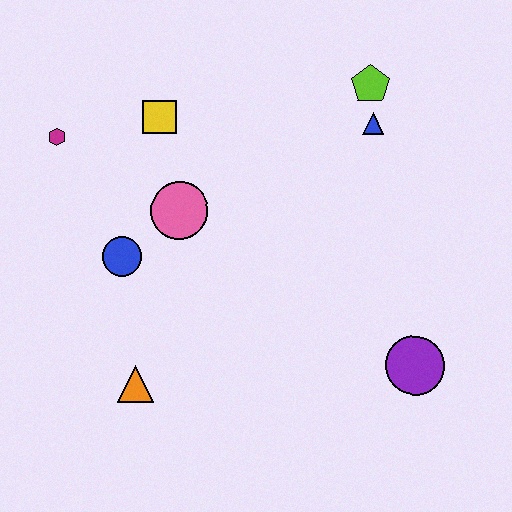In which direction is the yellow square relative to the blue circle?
The yellow square is above the blue circle.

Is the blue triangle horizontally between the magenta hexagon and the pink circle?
No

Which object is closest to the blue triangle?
The lime pentagon is closest to the blue triangle.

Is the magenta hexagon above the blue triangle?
No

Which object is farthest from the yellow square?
The purple circle is farthest from the yellow square.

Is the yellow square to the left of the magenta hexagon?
No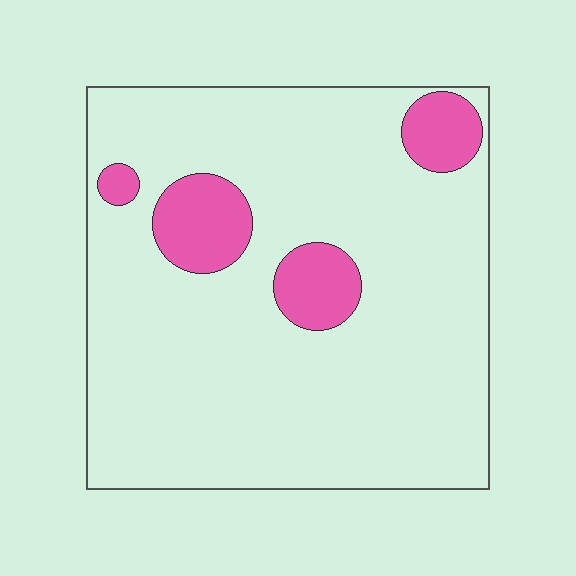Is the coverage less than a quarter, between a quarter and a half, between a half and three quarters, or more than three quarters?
Less than a quarter.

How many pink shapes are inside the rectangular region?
4.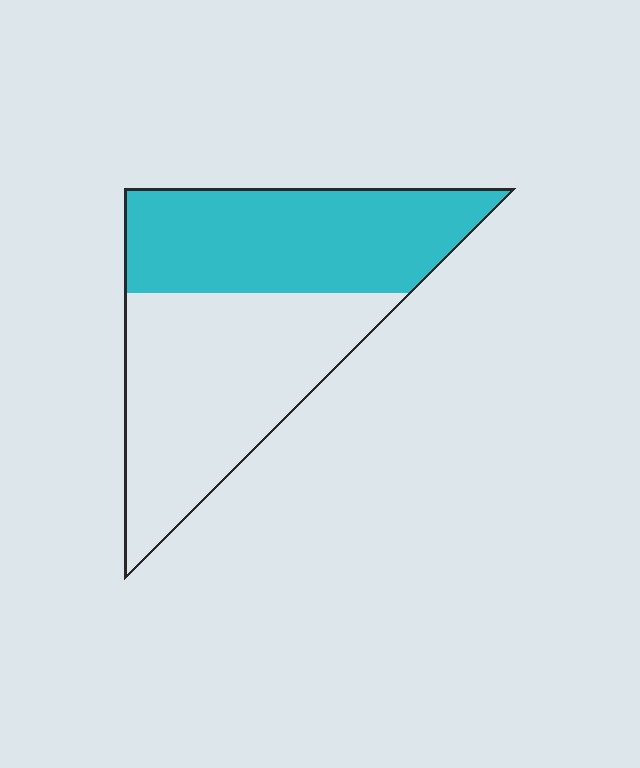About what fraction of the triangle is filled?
About one half (1/2).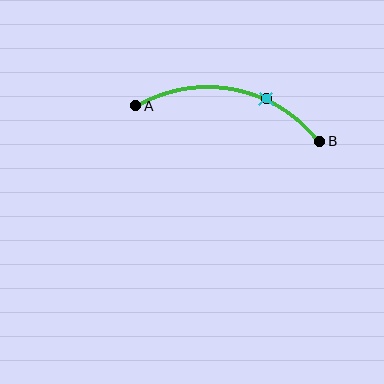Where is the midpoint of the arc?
The arc midpoint is the point on the curve farthest from the straight line joining A and B. It sits above that line.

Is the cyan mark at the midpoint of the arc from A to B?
No. The cyan mark lies on the arc but is closer to endpoint B. The arc midpoint would be at the point on the curve equidistant along the arc from both A and B.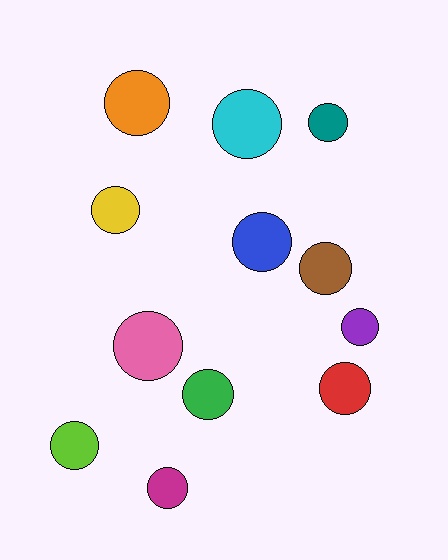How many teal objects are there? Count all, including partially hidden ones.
There is 1 teal object.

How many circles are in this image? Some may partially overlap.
There are 12 circles.